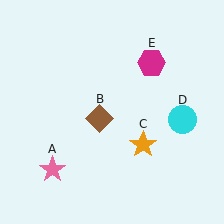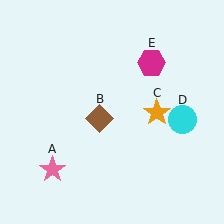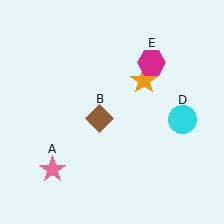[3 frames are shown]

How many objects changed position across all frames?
1 object changed position: orange star (object C).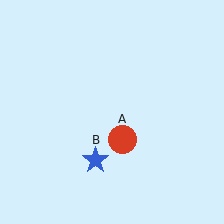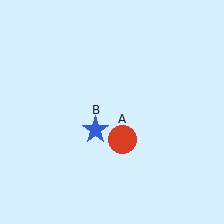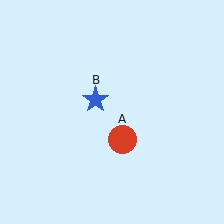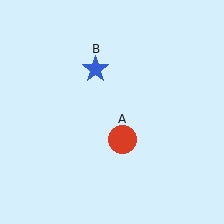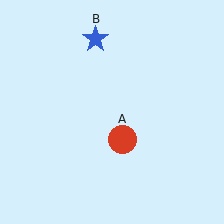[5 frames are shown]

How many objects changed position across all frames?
1 object changed position: blue star (object B).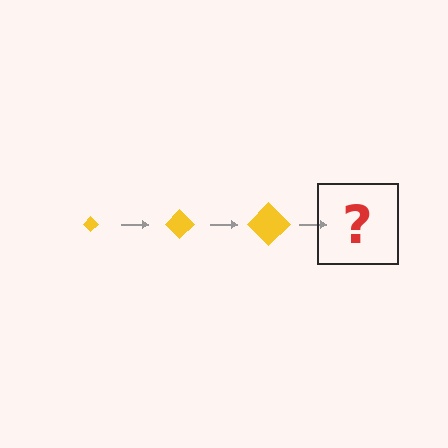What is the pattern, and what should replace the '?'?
The pattern is that the diamond gets progressively larger each step. The '?' should be a yellow diamond, larger than the previous one.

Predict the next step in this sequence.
The next step is a yellow diamond, larger than the previous one.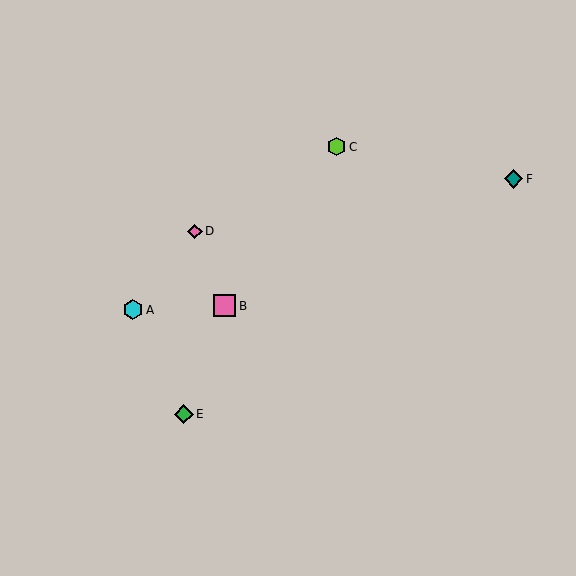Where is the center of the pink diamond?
The center of the pink diamond is at (195, 232).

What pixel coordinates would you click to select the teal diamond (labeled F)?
Click at (513, 179) to select the teal diamond F.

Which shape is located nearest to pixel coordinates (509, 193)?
The teal diamond (labeled F) at (513, 179) is nearest to that location.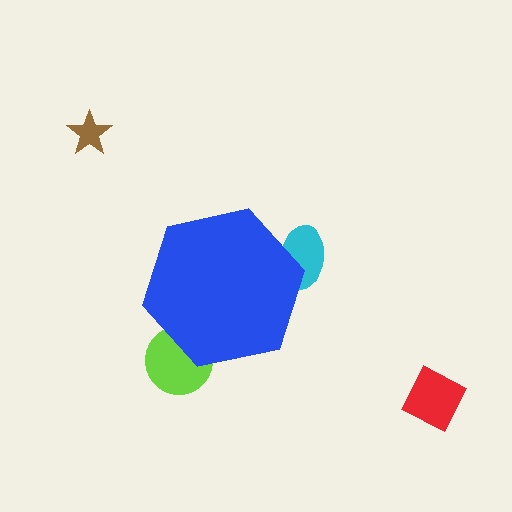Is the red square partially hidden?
No, the red square is fully visible.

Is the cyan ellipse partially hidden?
Yes, the cyan ellipse is partially hidden behind the blue hexagon.